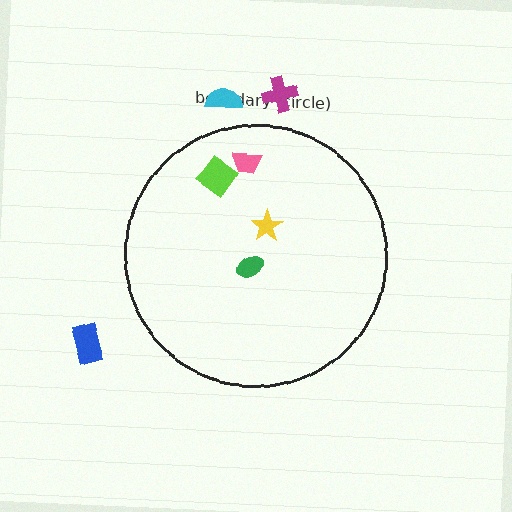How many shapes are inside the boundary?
4 inside, 3 outside.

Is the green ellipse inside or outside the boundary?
Inside.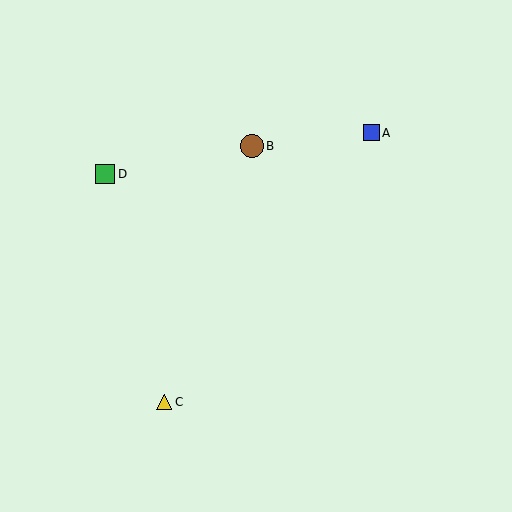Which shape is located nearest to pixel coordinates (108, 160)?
The green square (labeled D) at (105, 174) is nearest to that location.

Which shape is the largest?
The brown circle (labeled B) is the largest.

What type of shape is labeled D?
Shape D is a green square.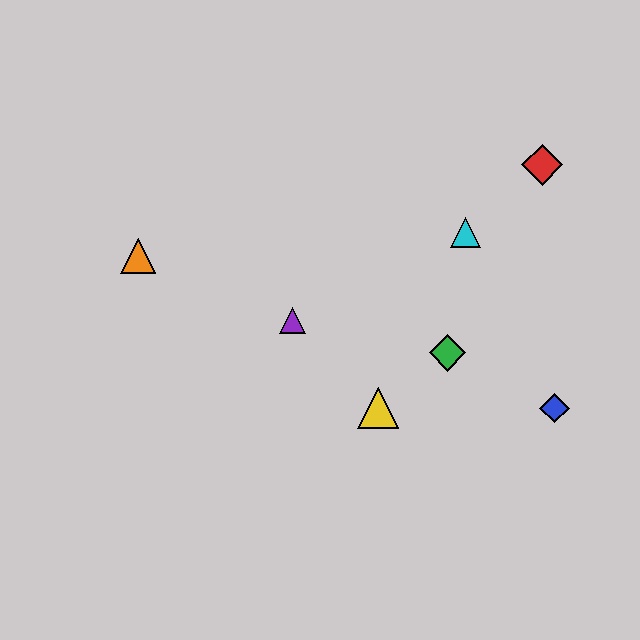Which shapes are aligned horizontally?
The blue diamond, the yellow triangle are aligned horizontally.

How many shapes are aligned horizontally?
2 shapes (the blue diamond, the yellow triangle) are aligned horizontally.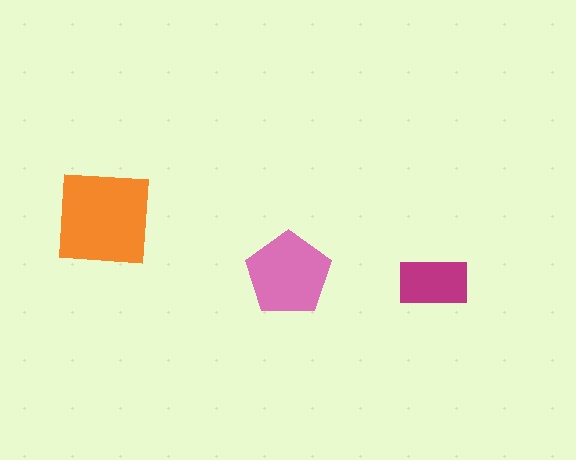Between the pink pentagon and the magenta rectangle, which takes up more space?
The pink pentagon.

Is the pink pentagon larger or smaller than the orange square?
Smaller.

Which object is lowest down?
The magenta rectangle is bottommost.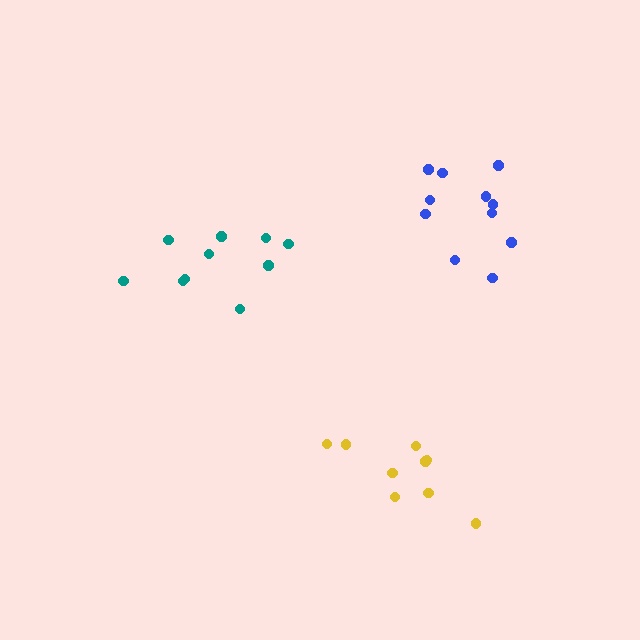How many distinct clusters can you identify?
There are 3 distinct clusters.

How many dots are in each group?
Group 1: 10 dots, Group 2: 9 dots, Group 3: 11 dots (30 total).